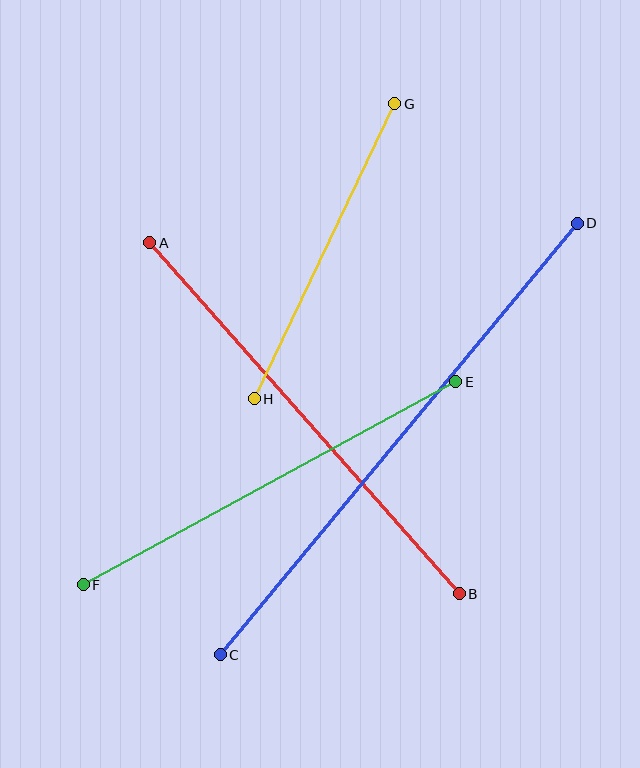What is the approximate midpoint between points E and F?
The midpoint is at approximately (269, 483) pixels.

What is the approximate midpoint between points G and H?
The midpoint is at approximately (325, 251) pixels.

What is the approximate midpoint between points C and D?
The midpoint is at approximately (399, 439) pixels.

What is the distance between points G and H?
The distance is approximately 327 pixels.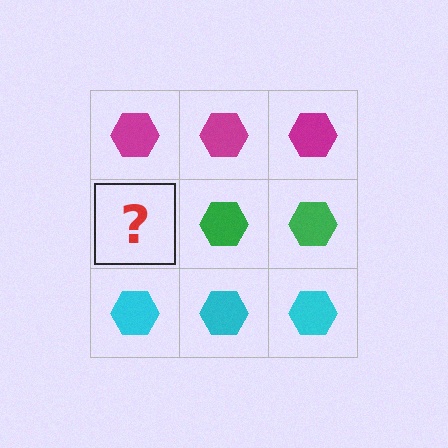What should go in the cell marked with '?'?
The missing cell should contain a green hexagon.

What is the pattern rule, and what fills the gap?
The rule is that each row has a consistent color. The gap should be filled with a green hexagon.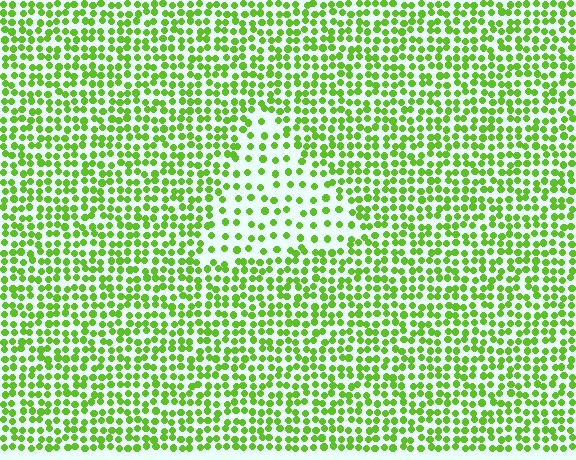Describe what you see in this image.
The image contains small lime elements arranged at two different densities. A triangle-shaped region is visible where the elements are less densely packed than the surrounding area.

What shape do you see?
I see a triangle.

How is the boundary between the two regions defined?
The boundary is defined by a change in element density (approximately 2.1x ratio). All elements are the same color, size, and shape.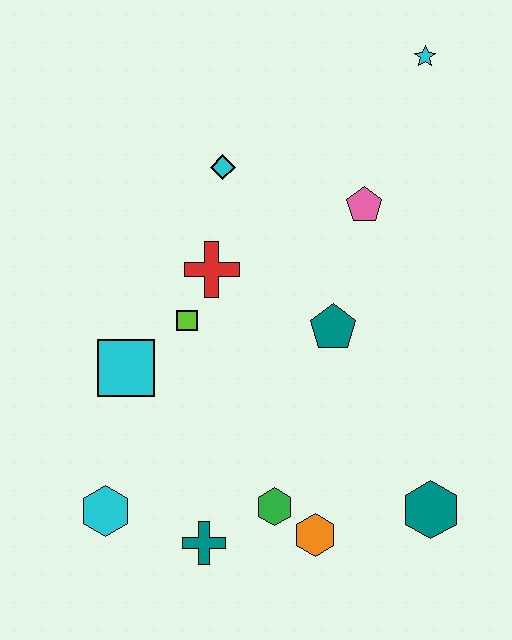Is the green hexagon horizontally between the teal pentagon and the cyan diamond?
Yes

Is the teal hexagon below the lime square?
Yes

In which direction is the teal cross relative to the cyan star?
The teal cross is below the cyan star.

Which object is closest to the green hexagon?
The orange hexagon is closest to the green hexagon.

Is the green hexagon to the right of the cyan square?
Yes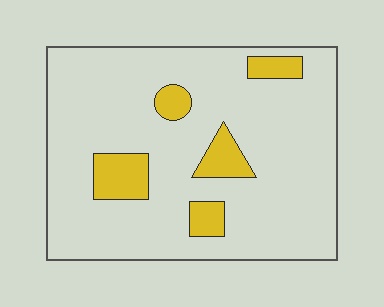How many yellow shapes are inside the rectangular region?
5.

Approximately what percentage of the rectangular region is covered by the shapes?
Approximately 15%.